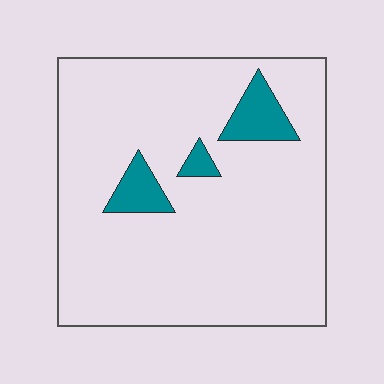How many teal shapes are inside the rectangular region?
3.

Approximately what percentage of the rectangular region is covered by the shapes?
Approximately 10%.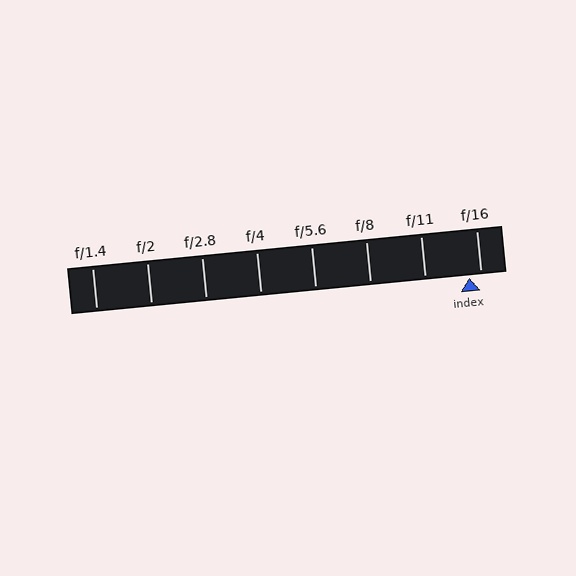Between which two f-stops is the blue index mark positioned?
The index mark is between f/11 and f/16.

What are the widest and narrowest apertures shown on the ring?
The widest aperture shown is f/1.4 and the narrowest is f/16.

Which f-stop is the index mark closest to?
The index mark is closest to f/16.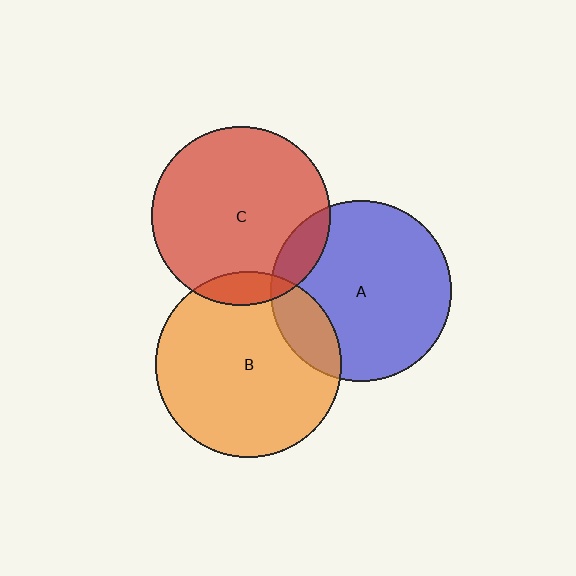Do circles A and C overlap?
Yes.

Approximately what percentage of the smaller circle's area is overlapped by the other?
Approximately 10%.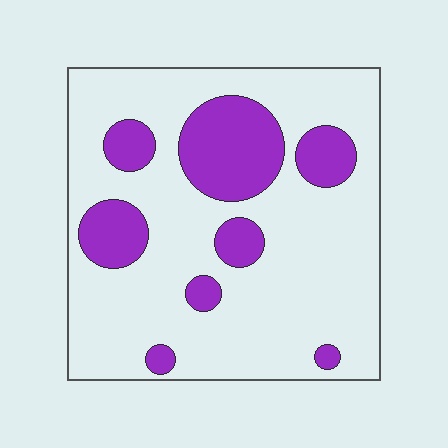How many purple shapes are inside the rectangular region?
8.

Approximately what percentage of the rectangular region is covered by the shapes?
Approximately 25%.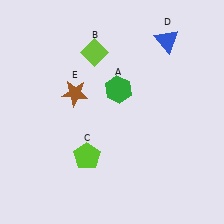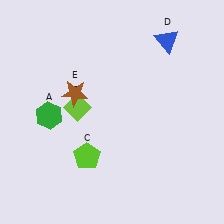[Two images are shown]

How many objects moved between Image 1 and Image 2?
2 objects moved between the two images.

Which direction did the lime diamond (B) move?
The lime diamond (B) moved down.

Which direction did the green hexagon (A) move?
The green hexagon (A) moved left.